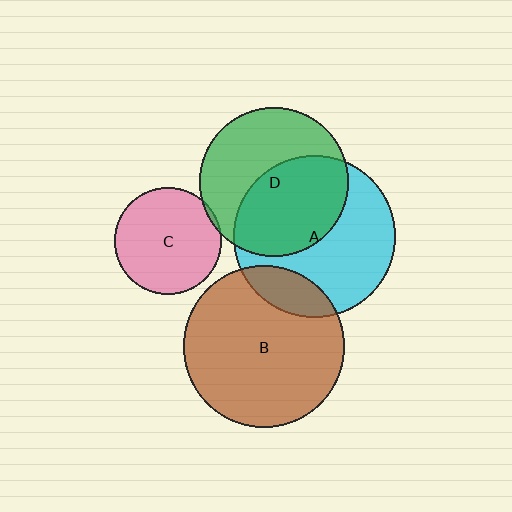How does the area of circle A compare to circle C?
Approximately 2.3 times.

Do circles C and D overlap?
Yes.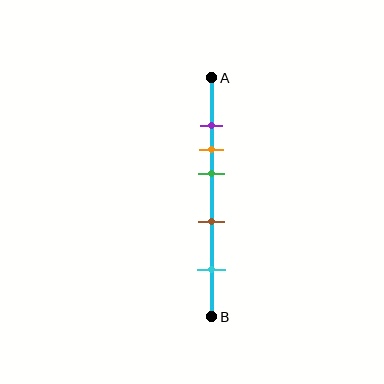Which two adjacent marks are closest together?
The purple and orange marks are the closest adjacent pair.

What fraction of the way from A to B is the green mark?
The green mark is approximately 40% (0.4) of the way from A to B.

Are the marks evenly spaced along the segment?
No, the marks are not evenly spaced.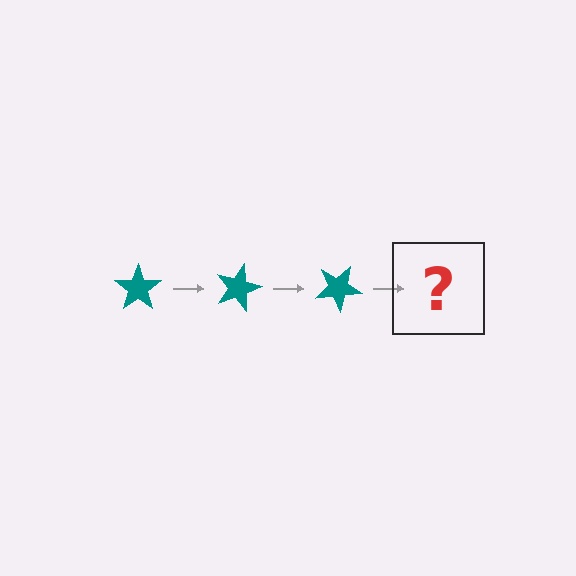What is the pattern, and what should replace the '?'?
The pattern is that the star rotates 15 degrees each step. The '?' should be a teal star rotated 45 degrees.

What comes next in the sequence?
The next element should be a teal star rotated 45 degrees.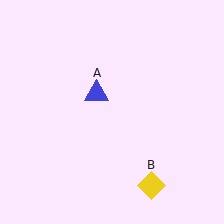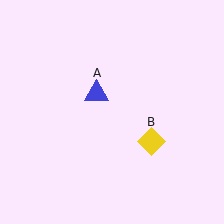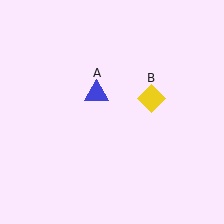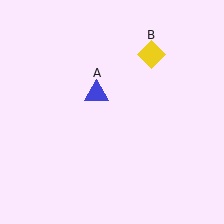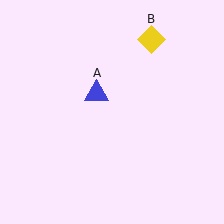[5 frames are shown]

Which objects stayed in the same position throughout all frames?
Blue triangle (object A) remained stationary.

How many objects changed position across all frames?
1 object changed position: yellow diamond (object B).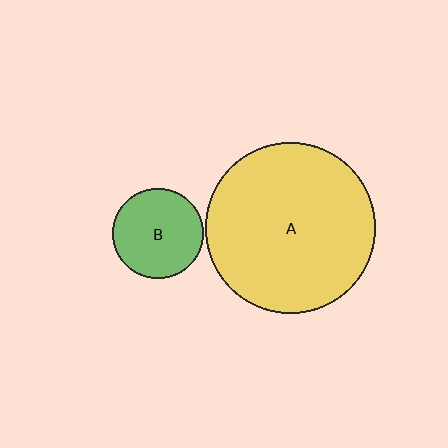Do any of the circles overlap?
No, none of the circles overlap.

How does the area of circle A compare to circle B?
Approximately 3.5 times.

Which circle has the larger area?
Circle A (yellow).